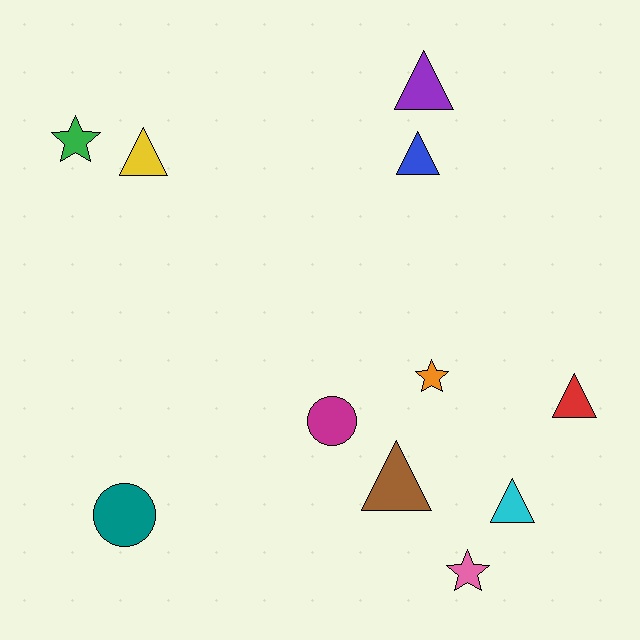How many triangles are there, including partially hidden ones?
There are 6 triangles.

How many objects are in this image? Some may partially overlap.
There are 11 objects.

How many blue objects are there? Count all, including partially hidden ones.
There is 1 blue object.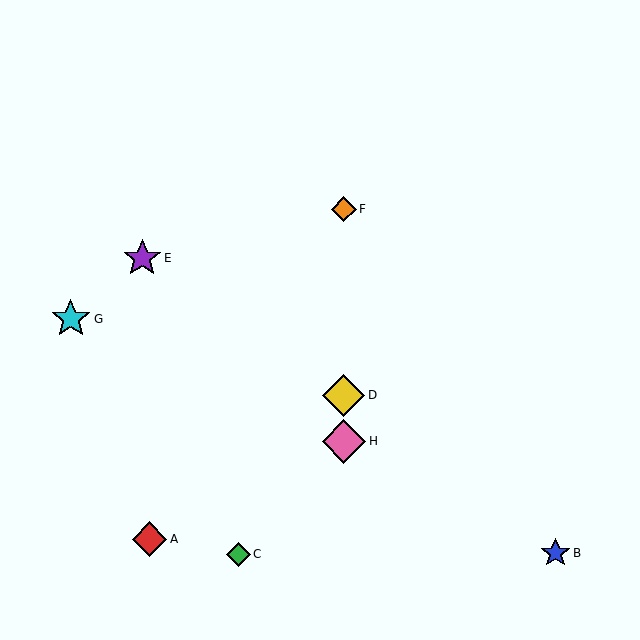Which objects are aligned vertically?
Objects D, F, H are aligned vertically.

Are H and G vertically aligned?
No, H is at x≈344 and G is at x≈71.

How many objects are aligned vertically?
3 objects (D, F, H) are aligned vertically.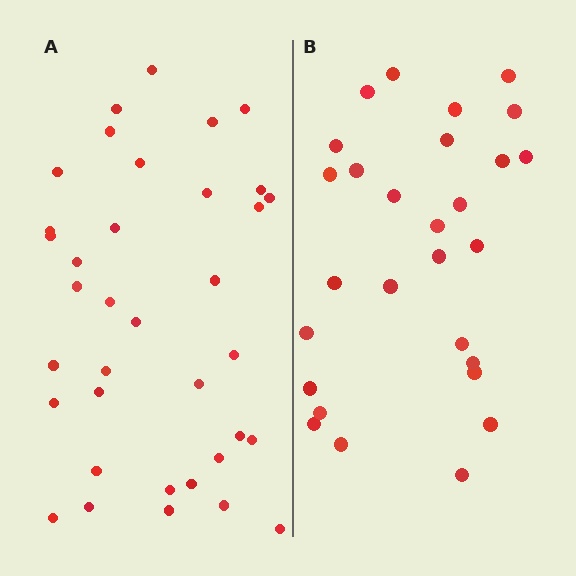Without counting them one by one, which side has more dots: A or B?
Region A (the left region) has more dots.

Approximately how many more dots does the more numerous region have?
Region A has roughly 8 or so more dots than region B.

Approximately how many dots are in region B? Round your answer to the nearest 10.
About 30 dots. (The exact count is 28, which rounds to 30.)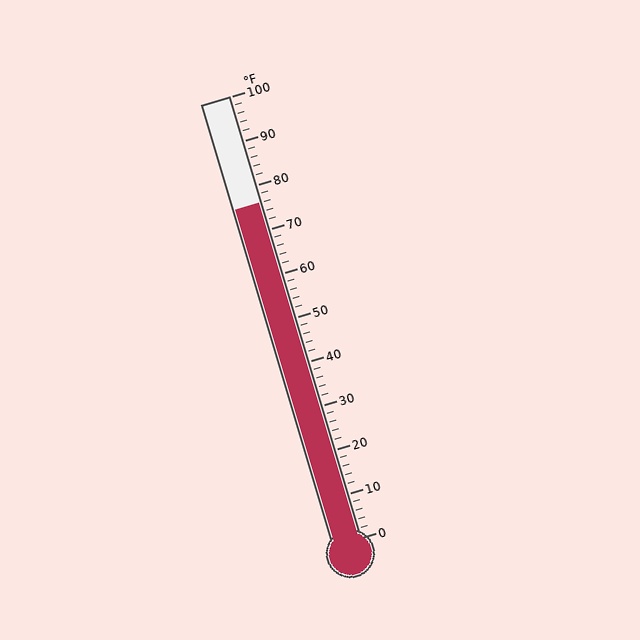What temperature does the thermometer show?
The thermometer shows approximately 76°F.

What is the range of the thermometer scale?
The thermometer scale ranges from 0°F to 100°F.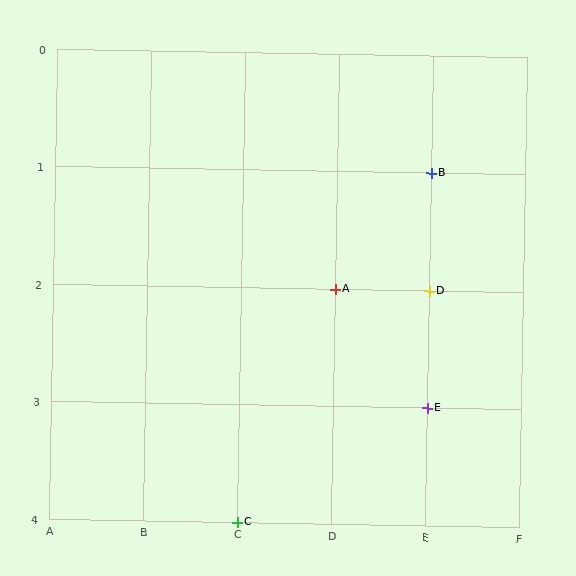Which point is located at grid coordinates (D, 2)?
Point A is at (D, 2).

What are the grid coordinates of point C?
Point C is at grid coordinates (C, 4).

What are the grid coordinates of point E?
Point E is at grid coordinates (E, 3).